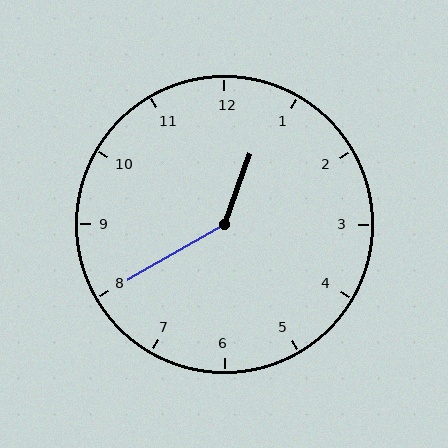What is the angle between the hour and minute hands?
Approximately 140 degrees.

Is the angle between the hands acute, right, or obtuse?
It is obtuse.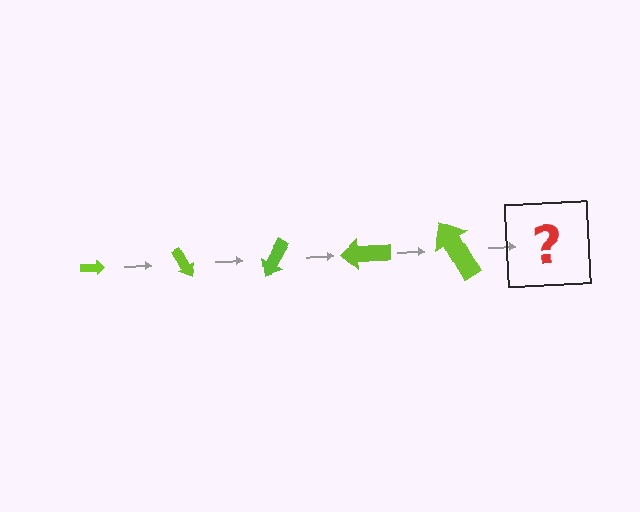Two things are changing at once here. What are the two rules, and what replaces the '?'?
The two rules are that the arrow grows larger each step and it rotates 60 degrees each step. The '?' should be an arrow, larger than the previous one and rotated 300 degrees from the start.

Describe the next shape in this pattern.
It should be an arrow, larger than the previous one and rotated 300 degrees from the start.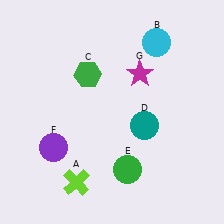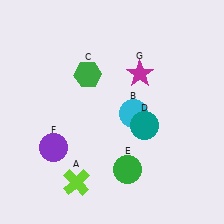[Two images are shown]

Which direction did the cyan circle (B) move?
The cyan circle (B) moved down.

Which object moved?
The cyan circle (B) moved down.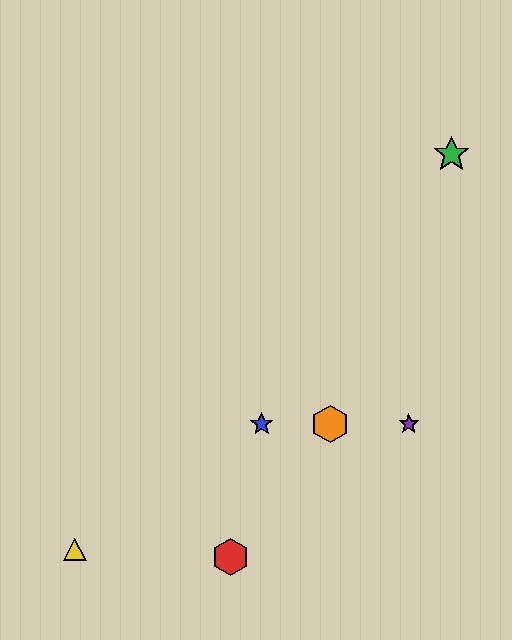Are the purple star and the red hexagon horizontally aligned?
No, the purple star is at y≈424 and the red hexagon is at y≈557.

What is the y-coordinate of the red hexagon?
The red hexagon is at y≈557.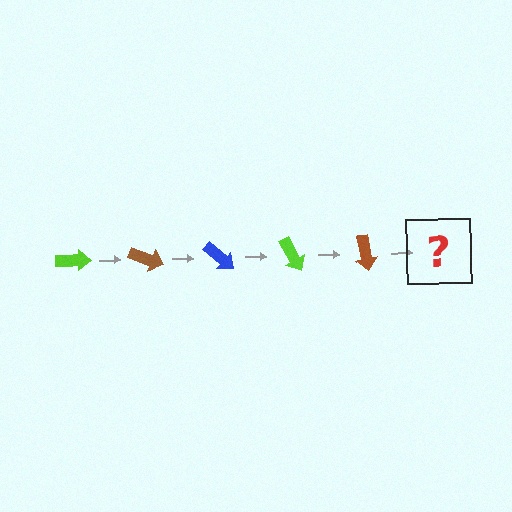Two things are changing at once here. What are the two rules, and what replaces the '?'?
The two rules are that it rotates 20 degrees each step and the color cycles through lime, brown, and blue. The '?' should be a blue arrow, rotated 100 degrees from the start.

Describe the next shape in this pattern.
It should be a blue arrow, rotated 100 degrees from the start.